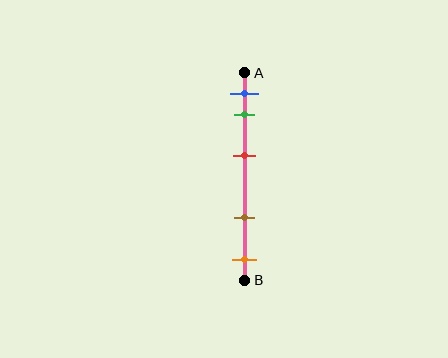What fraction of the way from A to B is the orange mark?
The orange mark is approximately 90% (0.9) of the way from A to B.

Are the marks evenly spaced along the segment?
No, the marks are not evenly spaced.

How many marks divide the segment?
There are 5 marks dividing the segment.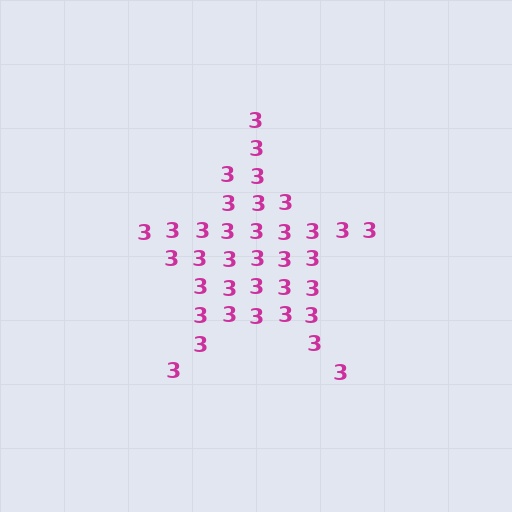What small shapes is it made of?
It is made of small digit 3's.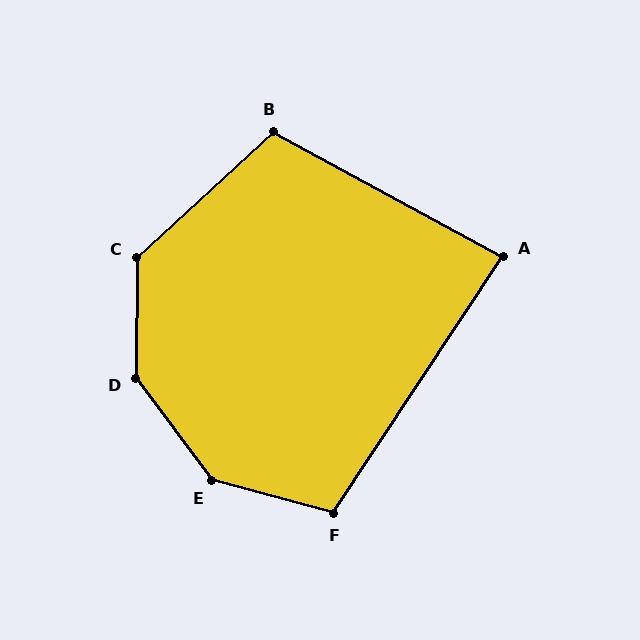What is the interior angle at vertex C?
Approximately 133 degrees (obtuse).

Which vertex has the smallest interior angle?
A, at approximately 85 degrees.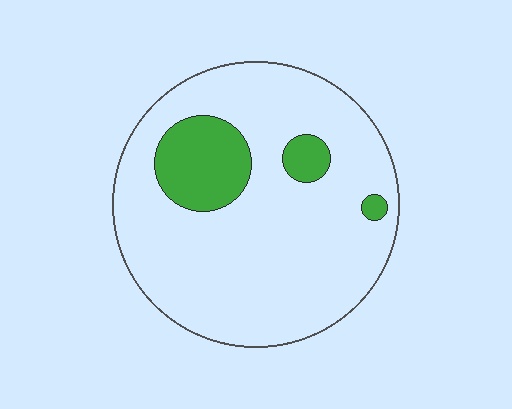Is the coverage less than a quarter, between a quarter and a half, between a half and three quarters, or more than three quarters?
Less than a quarter.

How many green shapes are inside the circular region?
3.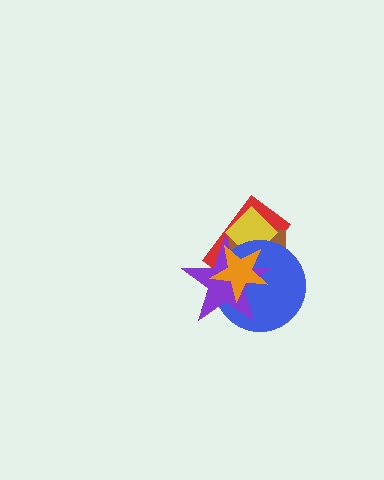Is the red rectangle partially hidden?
Yes, it is partially covered by another shape.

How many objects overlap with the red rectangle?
5 objects overlap with the red rectangle.